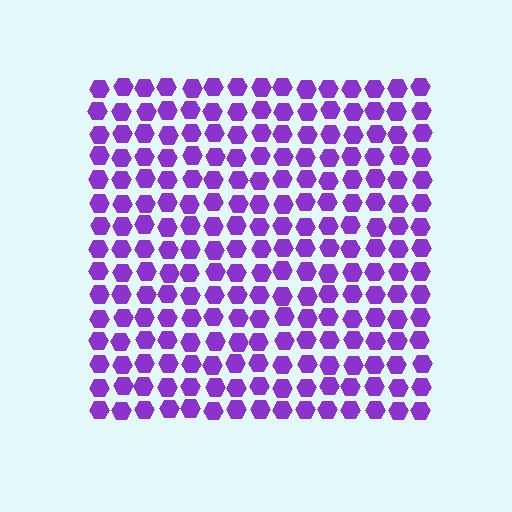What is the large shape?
The large shape is a square.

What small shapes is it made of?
It is made of small hexagons.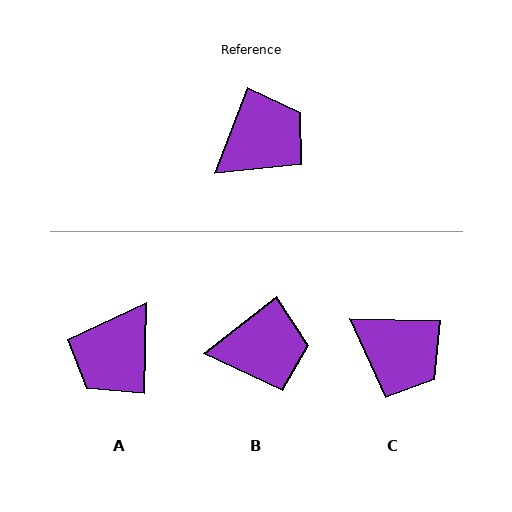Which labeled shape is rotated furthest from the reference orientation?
A, about 160 degrees away.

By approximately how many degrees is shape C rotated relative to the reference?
Approximately 71 degrees clockwise.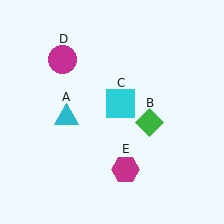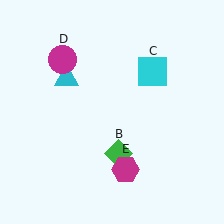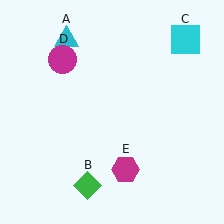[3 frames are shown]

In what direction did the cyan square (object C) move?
The cyan square (object C) moved up and to the right.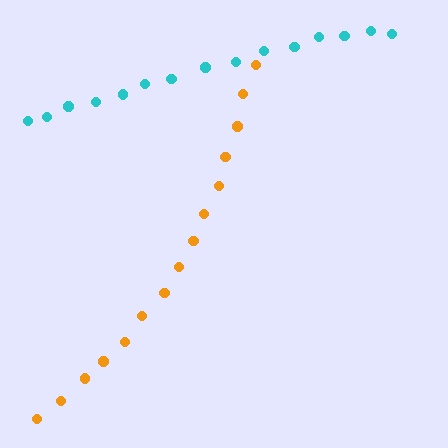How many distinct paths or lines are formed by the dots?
There are 2 distinct paths.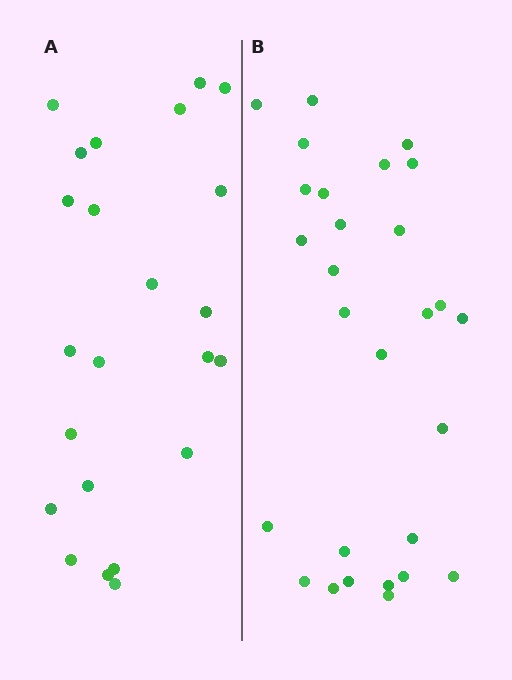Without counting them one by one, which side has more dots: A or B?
Region B (the right region) has more dots.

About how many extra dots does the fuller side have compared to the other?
Region B has about 5 more dots than region A.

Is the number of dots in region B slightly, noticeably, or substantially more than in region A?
Region B has only slightly more — the two regions are fairly close. The ratio is roughly 1.2 to 1.